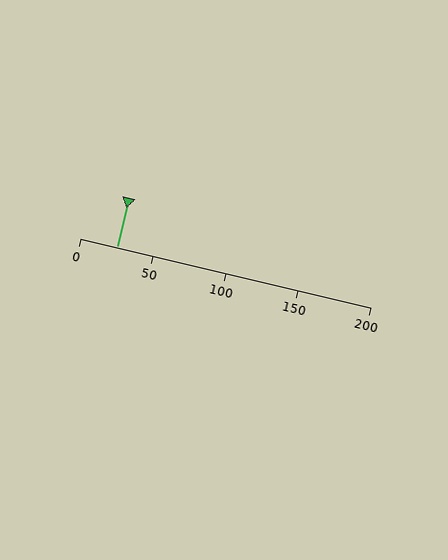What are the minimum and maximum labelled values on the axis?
The axis runs from 0 to 200.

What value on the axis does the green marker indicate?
The marker indicates approximately 25.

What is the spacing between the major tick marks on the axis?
The major ticks are spaced 50 apart.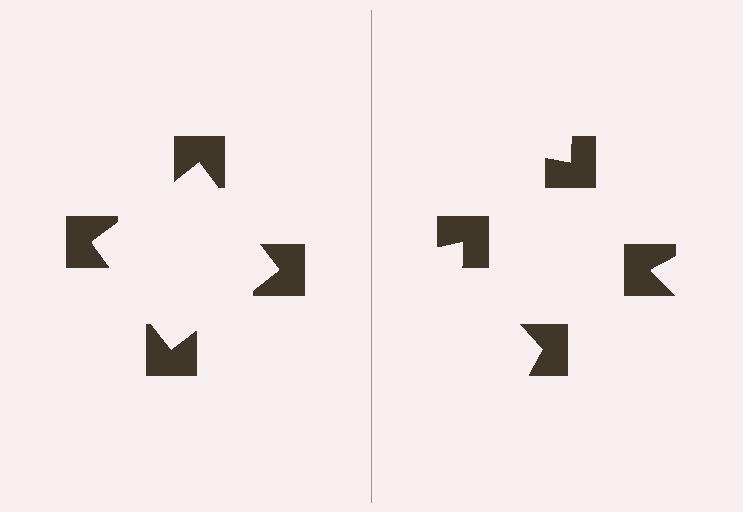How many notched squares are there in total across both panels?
8 — 4 on each side.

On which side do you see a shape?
An illusory square appears on the left side. On the right side the wedge cuts are rotated, so no coherent shape forms.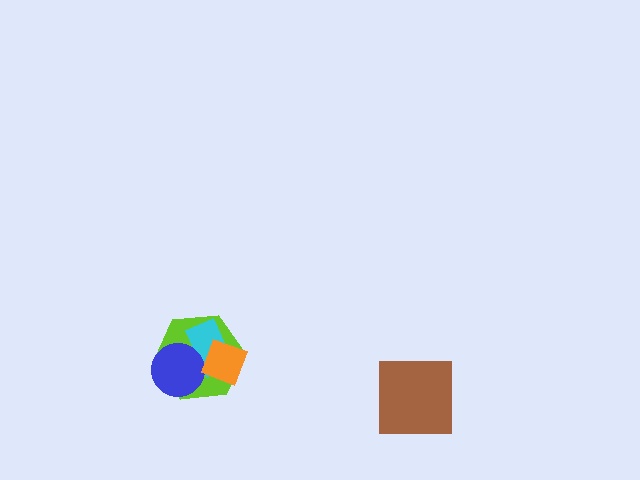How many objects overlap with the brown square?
0 objects overlap with the brown square.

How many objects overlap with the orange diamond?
2 objects overlap with the orange diamond.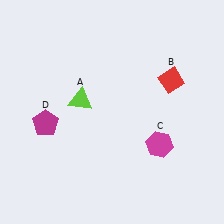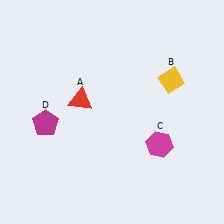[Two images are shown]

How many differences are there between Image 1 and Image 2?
There are 2 differences between the two images.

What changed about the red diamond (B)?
In Image 1, B is red. In Image 2, it changed to yellow.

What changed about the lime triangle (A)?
In Image 1, A is lime. In Image 2, it changed to red.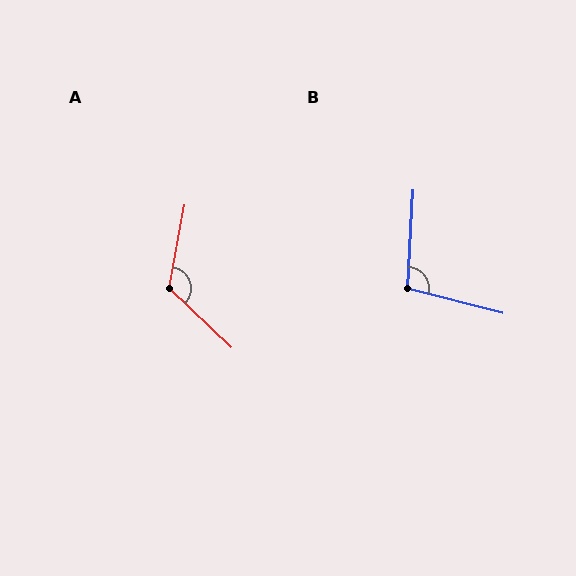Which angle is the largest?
A, at approximately 122 degrees.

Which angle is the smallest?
B, at approximately 101 degrees.